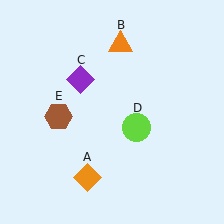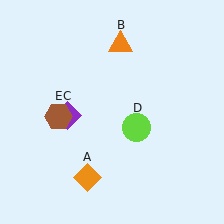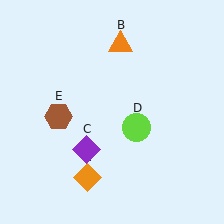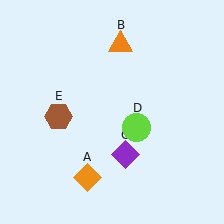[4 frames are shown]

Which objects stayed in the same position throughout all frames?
Orange diamond (object A) and orange triangle (object B) and lime circle (object D) and brown hexagon (object E) remained stationary.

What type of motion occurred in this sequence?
The purple diamond (object C) rotated counterclockwise around the center of the scene.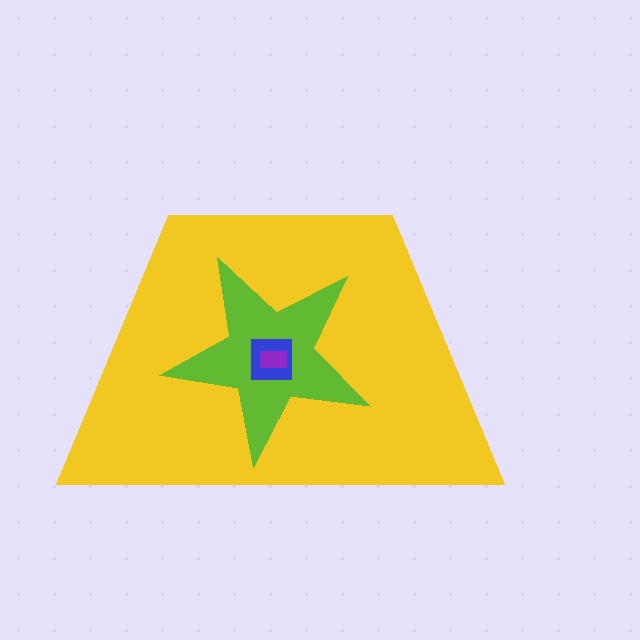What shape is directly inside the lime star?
The blue square.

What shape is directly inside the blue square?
The purple rectangle.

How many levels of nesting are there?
4.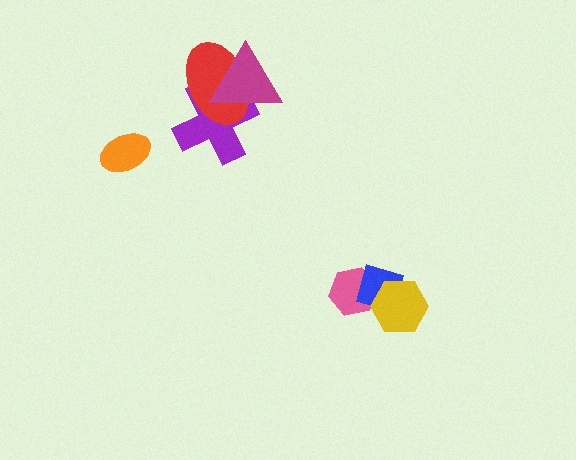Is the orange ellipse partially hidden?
No, no other shape covers it.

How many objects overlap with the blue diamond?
2 objects overlap with the blue diamond.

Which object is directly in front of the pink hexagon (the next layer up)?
The blue diamond is directly in front of the pink hexagon.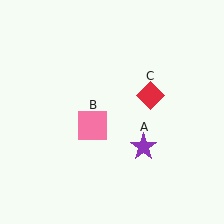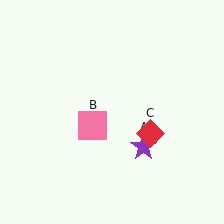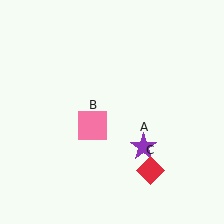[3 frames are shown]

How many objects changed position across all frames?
1 object changed position: red diamond (object C).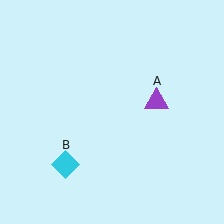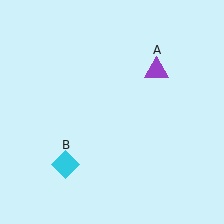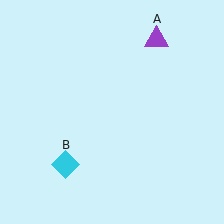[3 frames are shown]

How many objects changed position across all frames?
1 object changed position: purple triangle (object A).